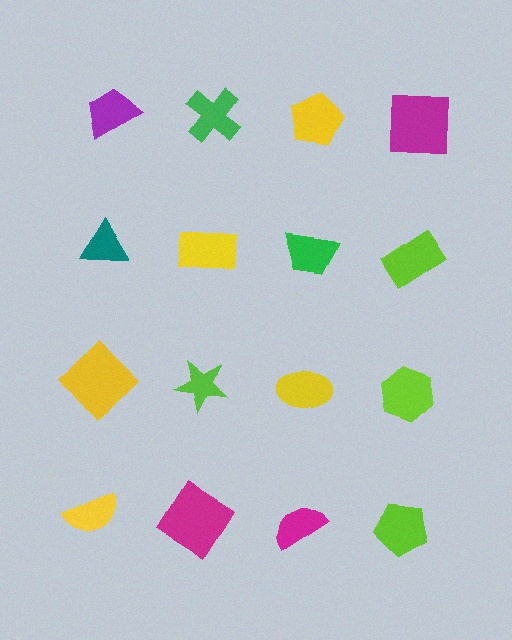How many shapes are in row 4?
4 shapes.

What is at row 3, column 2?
A lime star.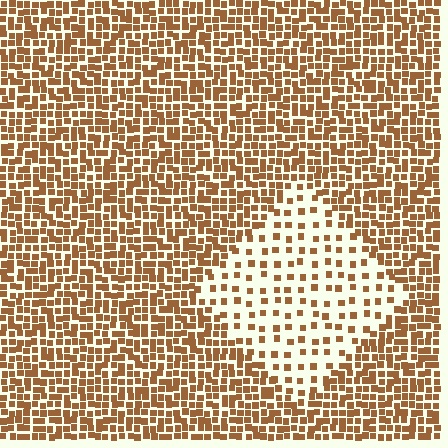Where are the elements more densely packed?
The elements are more densely packed outside the diamond boundary.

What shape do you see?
I see a diamond.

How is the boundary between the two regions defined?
The boundary is defined by a change in element density (approximately 2.7x ratio). All elements are the same color, size, and shape.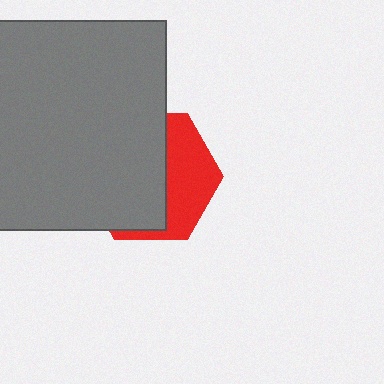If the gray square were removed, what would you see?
You would see the complete red hexagon.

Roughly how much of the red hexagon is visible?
A small part of it is visible (roughly 38%).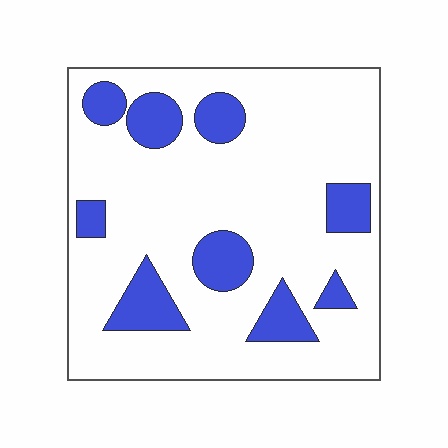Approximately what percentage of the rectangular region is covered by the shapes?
Approximately 20%.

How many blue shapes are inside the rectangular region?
9.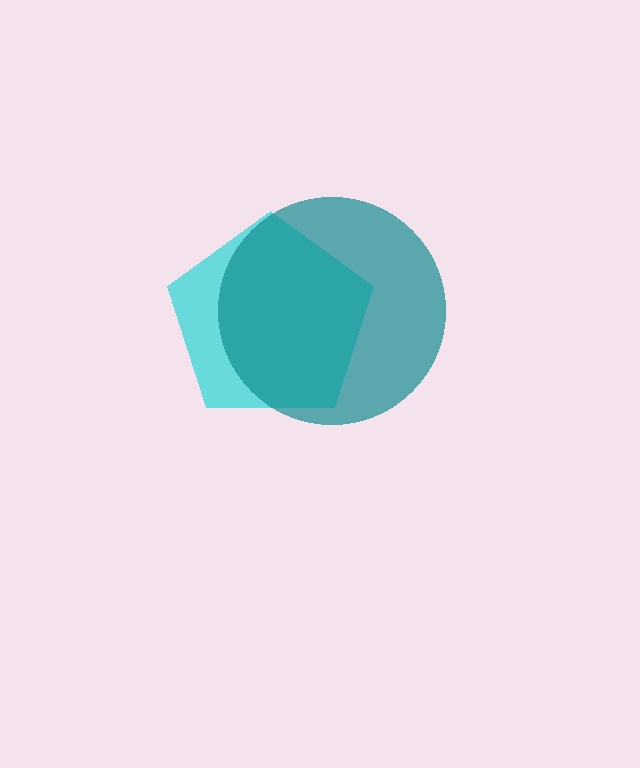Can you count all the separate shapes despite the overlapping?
Yes, there are 2 separate shapes.